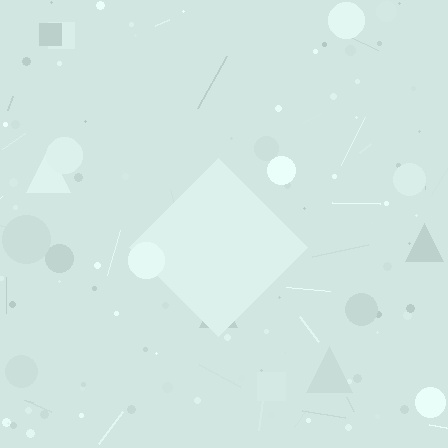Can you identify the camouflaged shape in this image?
The camouflaged shape is a diamond.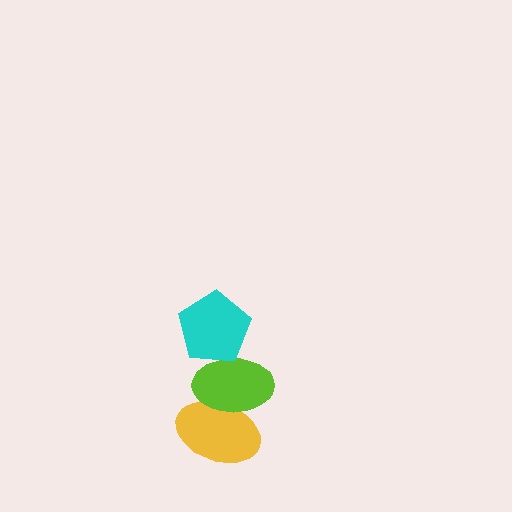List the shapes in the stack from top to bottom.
From top to bottom: the cyan pentagon, the lime ellipse, the yellow ellipse.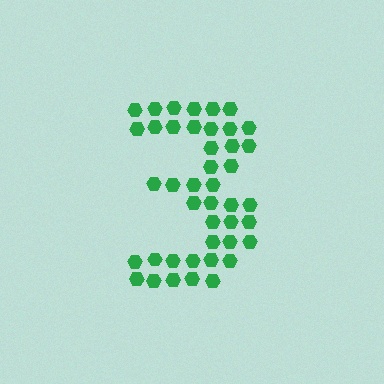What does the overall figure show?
The overall figure shows the digit 3.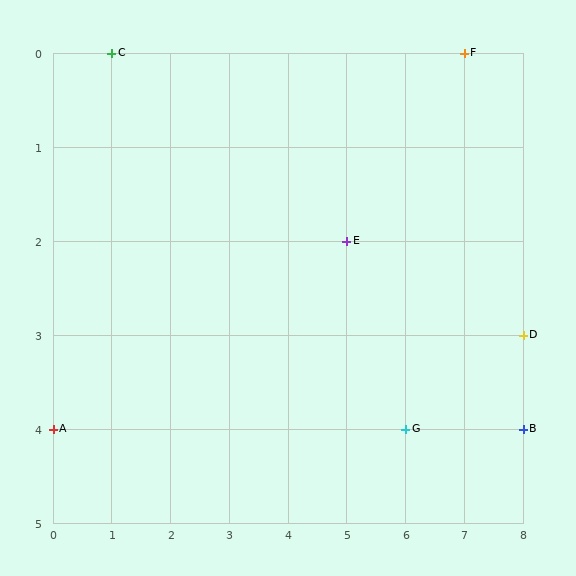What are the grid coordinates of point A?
Point A is at grid coordinates (0, 4).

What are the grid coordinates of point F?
Point F is at grid coordinates (7, 0).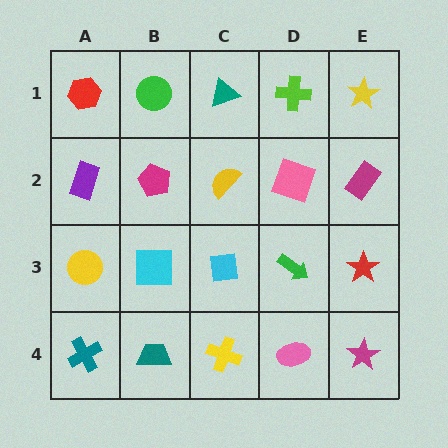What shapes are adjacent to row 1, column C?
A yellow semicircle (row 2, column C), a green circle (row 1, column B), a lime cross (row 1, column D).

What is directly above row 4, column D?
A green arrow.